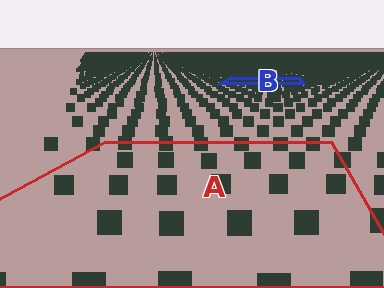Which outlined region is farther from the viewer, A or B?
Region B is farther from the viewer — the texture elements inside it appear smaller and more densely packed.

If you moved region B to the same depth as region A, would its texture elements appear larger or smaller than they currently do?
They would appear larger. At a closer depth, the same texture elements are projected at a bigger on-screen size.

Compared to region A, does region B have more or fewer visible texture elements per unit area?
Region B has more texture elements per unit area — they are packed more densely because it is farther away.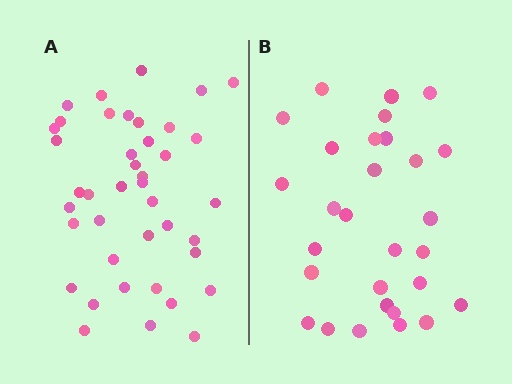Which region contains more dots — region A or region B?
Region A (the left region) has more dots.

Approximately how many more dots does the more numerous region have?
Region A has roughly 12 or so more dots than region B.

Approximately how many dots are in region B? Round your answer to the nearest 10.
About 30 dots. (The exact count is 29, which rounds to 30.)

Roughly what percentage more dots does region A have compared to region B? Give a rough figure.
About 40% more.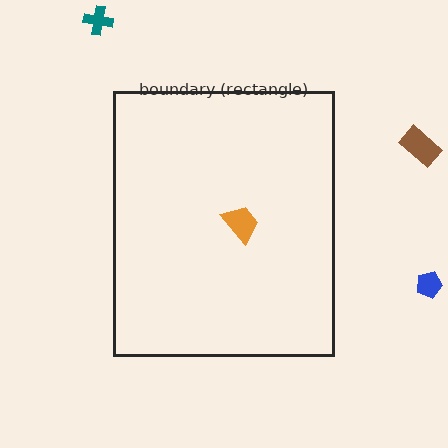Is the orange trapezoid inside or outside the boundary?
Inside.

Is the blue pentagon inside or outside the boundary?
Outside.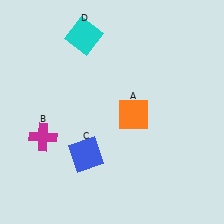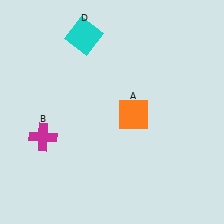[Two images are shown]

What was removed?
The blue square (C) was removed in Image 2.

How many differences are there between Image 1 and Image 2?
There is 1 difference between the two images.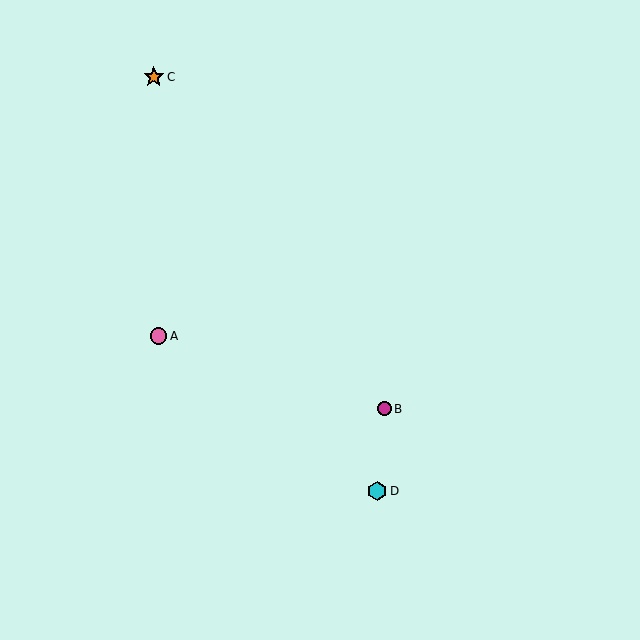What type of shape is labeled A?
Shape A is a pink circle.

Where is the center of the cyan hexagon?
The center of the cyan hexagon is at (377, 491).